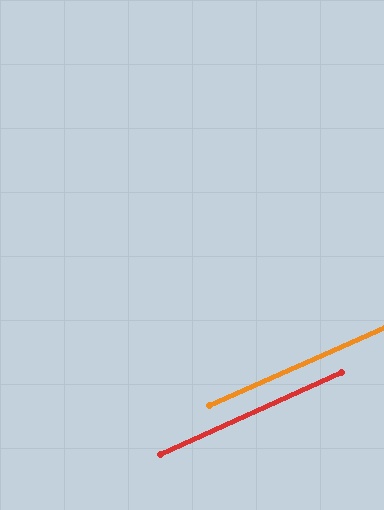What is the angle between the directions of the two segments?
Approximately 1 degree.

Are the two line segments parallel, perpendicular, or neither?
Parallel — their directions differ by only 0.5°.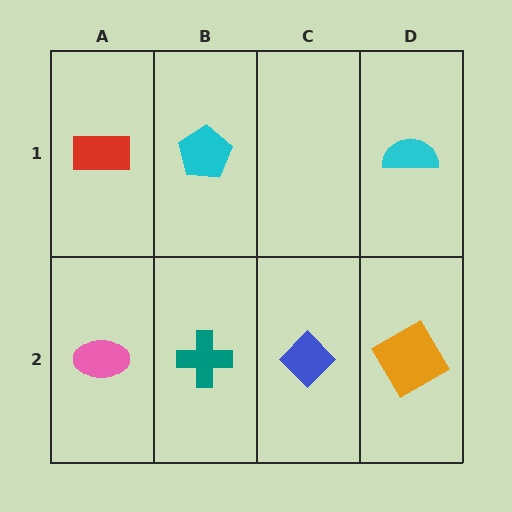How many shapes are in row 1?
3 shapes.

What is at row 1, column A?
A red rectangle.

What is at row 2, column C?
A blue diamond.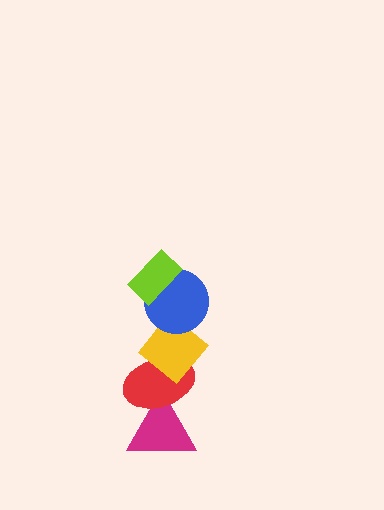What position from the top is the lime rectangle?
The lime rectangle is 1st from the top.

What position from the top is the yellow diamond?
The yellow diamond is 3rd from the top.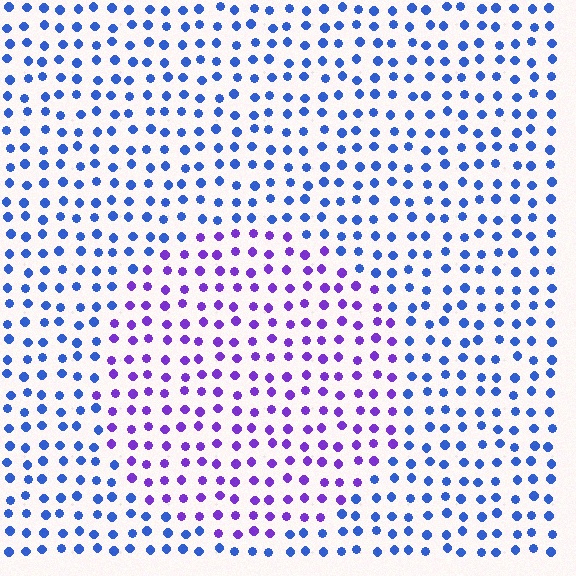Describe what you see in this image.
The image is filled with small blue elements in a uniform arrangement. A circle-shaped region is visible where the elements are tinted to a slightly different hue, forming a subtle color boundary.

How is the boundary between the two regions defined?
The boundary is defined purely by a slight shift in hue (about 46 degrees). Spacing, size, and orientation are identical on both sides.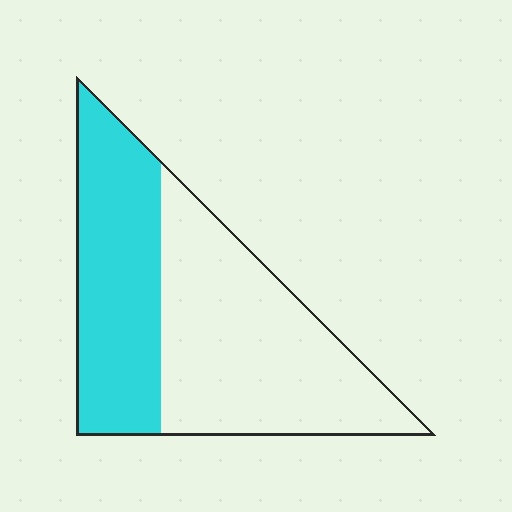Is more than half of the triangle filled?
No.